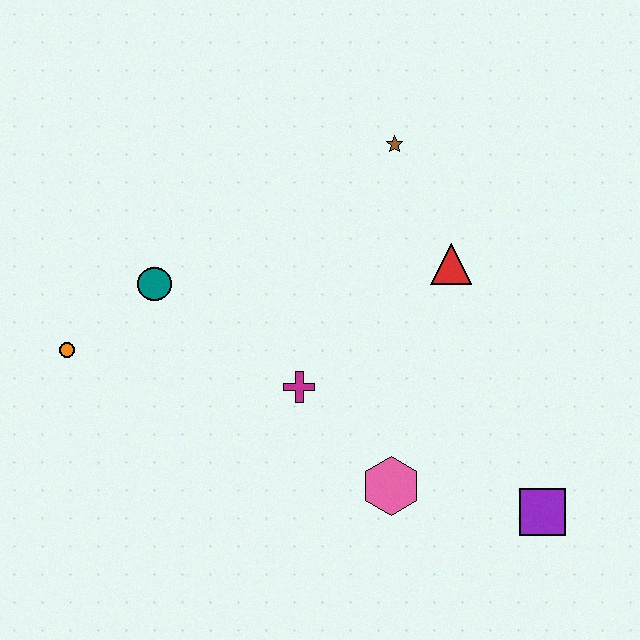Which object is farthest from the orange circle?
The purple square is farthest from the orange circle.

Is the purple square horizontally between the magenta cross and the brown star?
No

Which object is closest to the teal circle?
The orange circle is closest to the teal circle.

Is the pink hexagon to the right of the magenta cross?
Yes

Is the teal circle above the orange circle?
Yes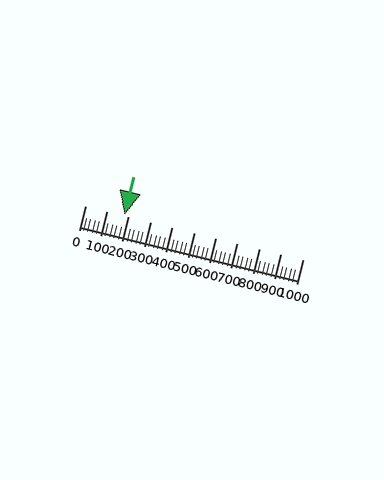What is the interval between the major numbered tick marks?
The major tick marks are spaced 100 units apart.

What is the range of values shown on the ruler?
The ruler shows values from 0 to 1000.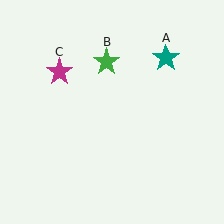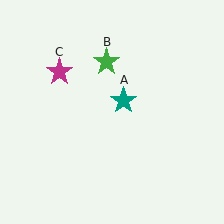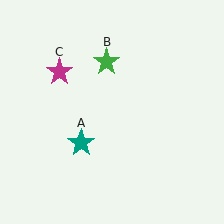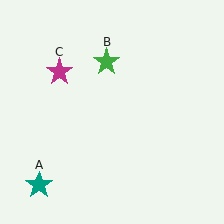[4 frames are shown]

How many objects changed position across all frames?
1 object changed position: teal star (object A).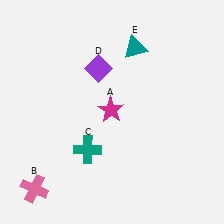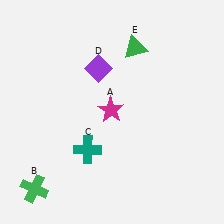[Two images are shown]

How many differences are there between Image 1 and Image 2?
There are 2 differences between the two images.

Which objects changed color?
B changed from pink to green. E changed from teal to green.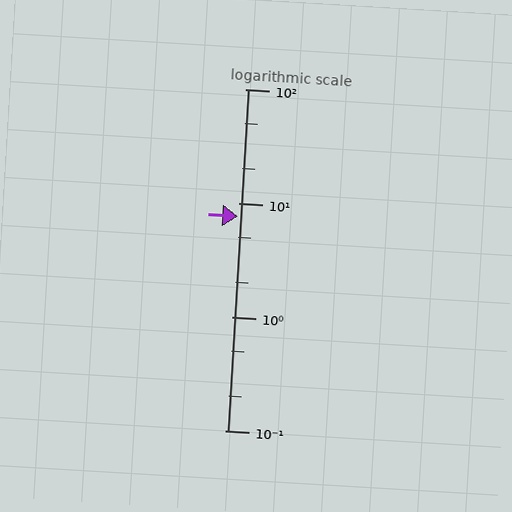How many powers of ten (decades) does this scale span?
The scale spans 3 decades, from 0.1 to 100.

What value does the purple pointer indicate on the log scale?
The pointer indicates approximately 7.6.